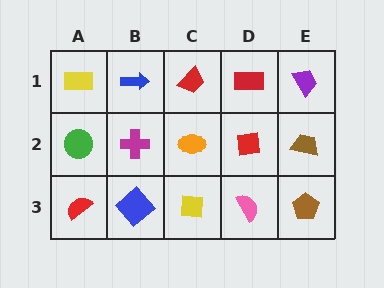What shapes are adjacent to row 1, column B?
A magenta cross (row 2, column B), a yellow rectangle (row 1, column A), a red trapezoid (row 1, column C).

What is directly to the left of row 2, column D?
An orange ellipse.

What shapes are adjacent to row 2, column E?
A purple trapezoid (row 1, column E), a brown pentagon (row 3, column E), a red square (row 2, column D).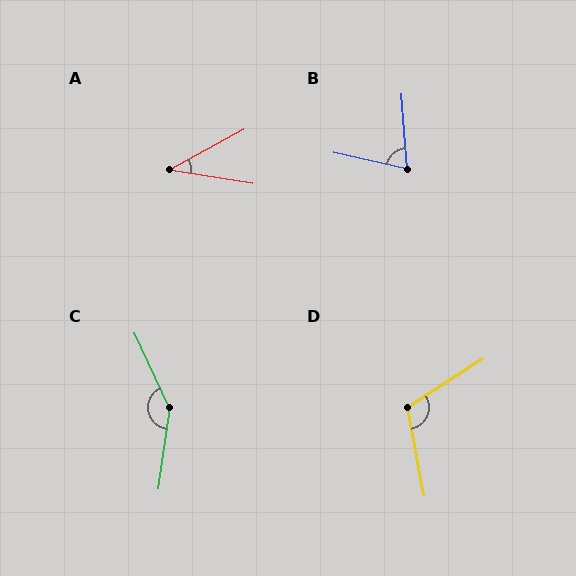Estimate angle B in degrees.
Approximately 73 degrees.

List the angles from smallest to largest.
A (38°), B (73°), D (112°), C (147°).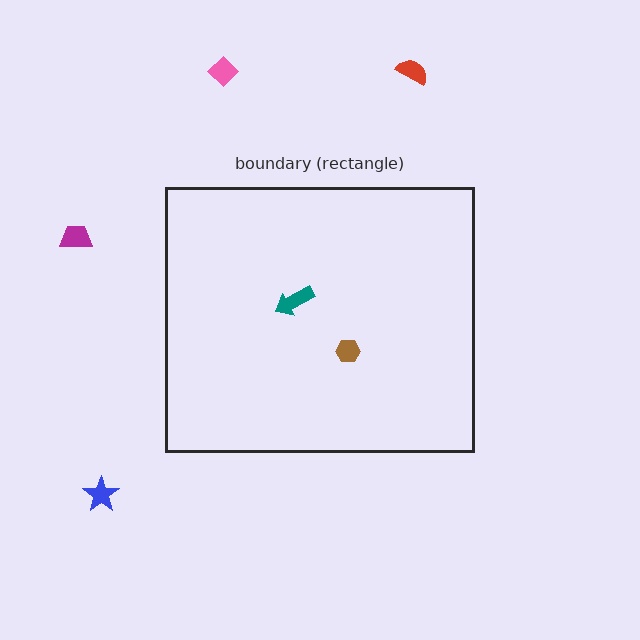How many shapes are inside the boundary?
2 inside, 4 outside.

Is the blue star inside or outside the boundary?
Outside.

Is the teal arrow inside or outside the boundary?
Inside.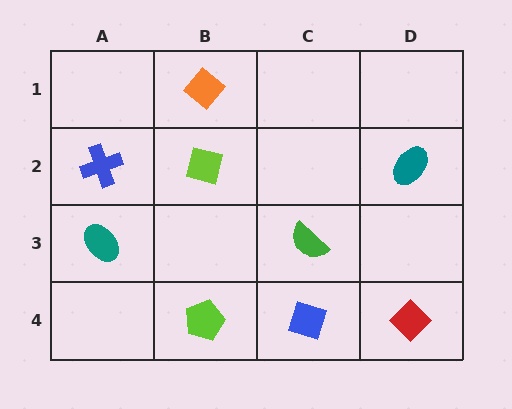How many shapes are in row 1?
1 shape.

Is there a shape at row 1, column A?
No, that cell is empty.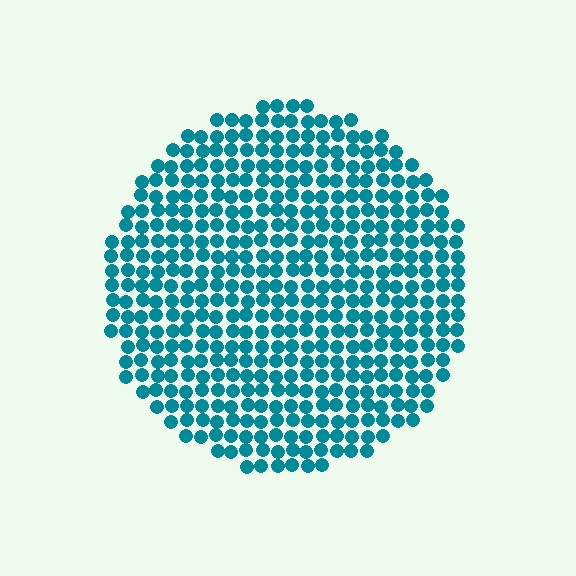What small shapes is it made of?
It is made of small circles.